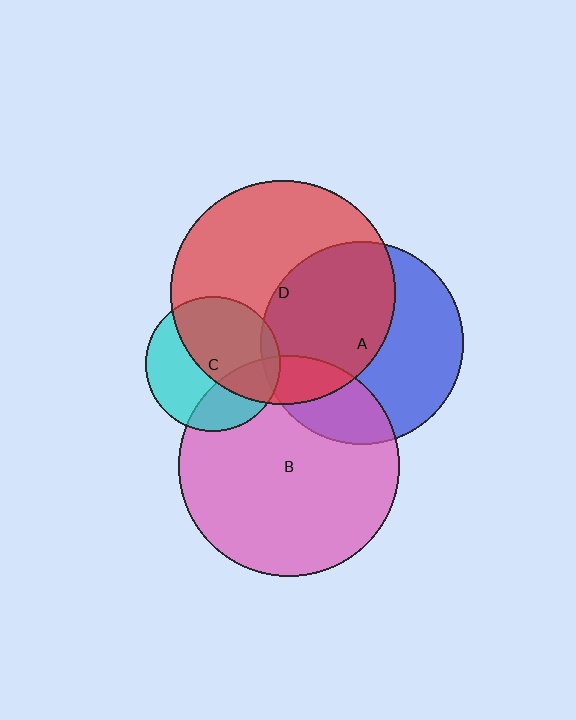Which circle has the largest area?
Circle D (red).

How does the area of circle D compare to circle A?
Approximately 1.2 times.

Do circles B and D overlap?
Yes.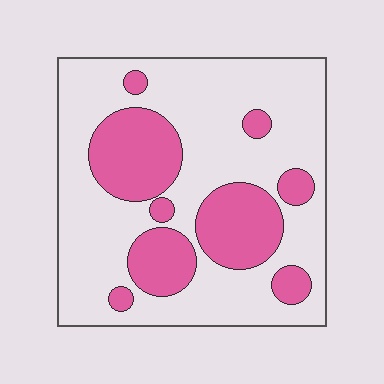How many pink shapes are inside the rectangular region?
9.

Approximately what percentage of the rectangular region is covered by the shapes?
Approximately 30%.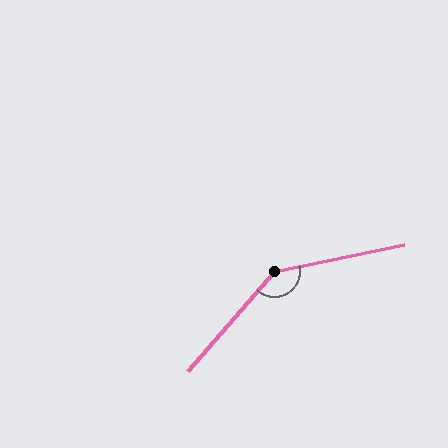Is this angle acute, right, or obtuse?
It is obtuse.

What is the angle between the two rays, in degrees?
Approximately 143 degrees.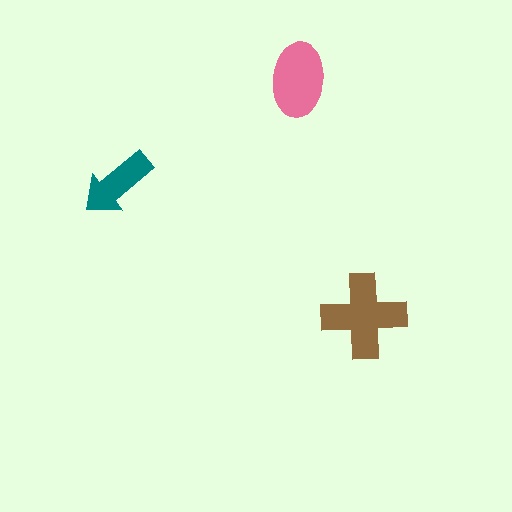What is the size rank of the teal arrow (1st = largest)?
3rd.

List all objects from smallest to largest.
The teal arrow, the pink ellipse, the brown cross.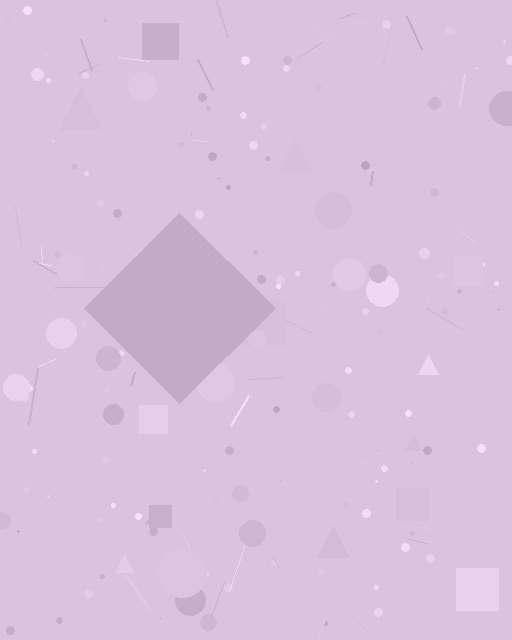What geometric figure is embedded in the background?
A diamond is embedded in the background.